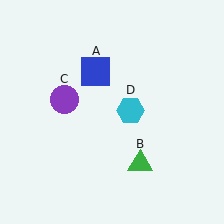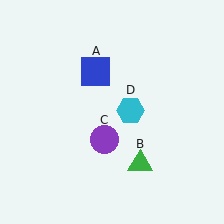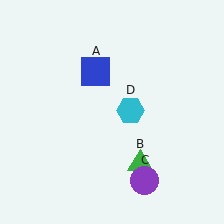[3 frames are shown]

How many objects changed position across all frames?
1 object changed position: purple circle (object C).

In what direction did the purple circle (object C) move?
The purple circle (object C) moved down and to the right.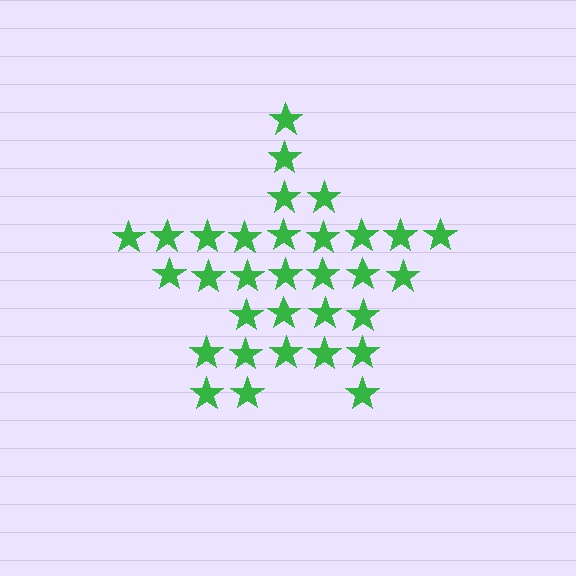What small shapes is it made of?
It is made of small stars.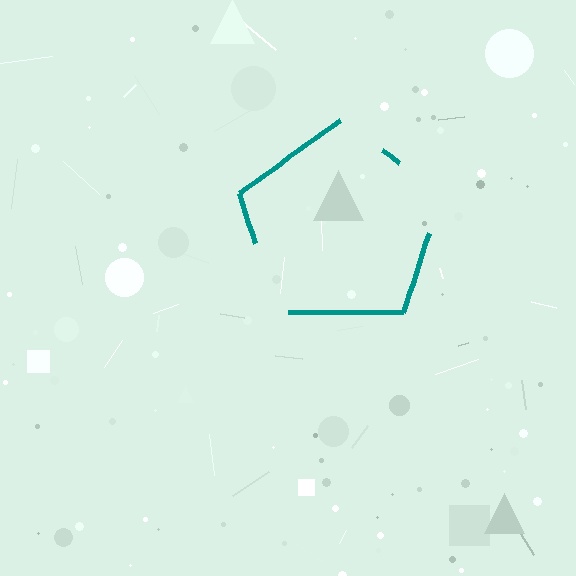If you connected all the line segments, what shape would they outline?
They would outline a pentagon.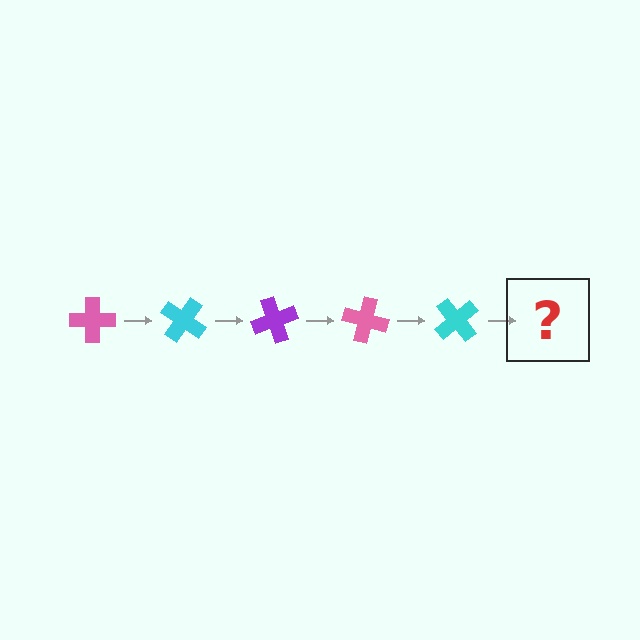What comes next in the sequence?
The next element should be a purple cross, rotated 175 degrees from the start.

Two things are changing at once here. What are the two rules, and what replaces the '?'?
The two rules are that it rotates 35 degrees each step and the color cycles through pink, cyan, and purple. The '?' should be a purple cross, rotated 175 degrees from the start.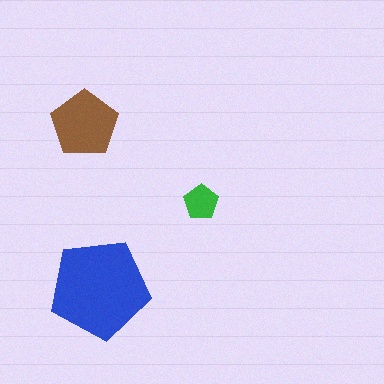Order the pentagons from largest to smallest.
the blue one, the brown one, the green one.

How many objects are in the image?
There are 3 objects in the image.